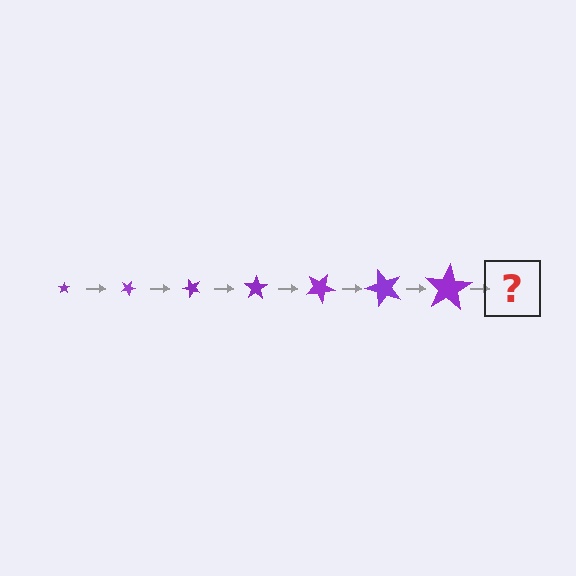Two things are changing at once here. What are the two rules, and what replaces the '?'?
The two rules are that the star grows larger each step and it rotates 25 degrees each step. The '?' should be a star, larger than the previous one and rotated 175 degrees from the start.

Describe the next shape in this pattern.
It should be a star, larger than the previous one and rotated 175 degrees from the start.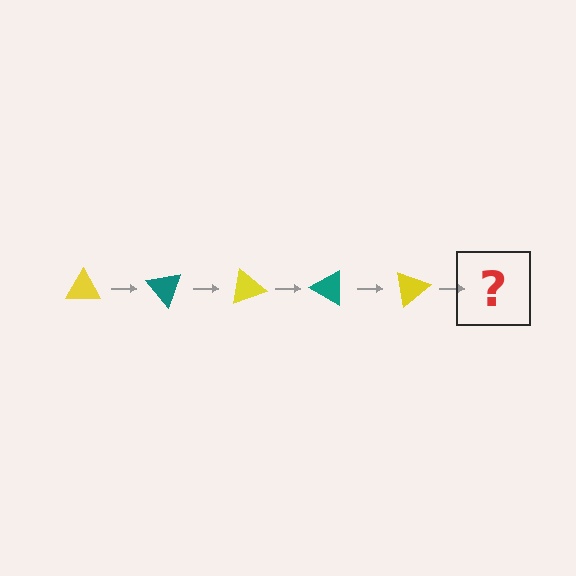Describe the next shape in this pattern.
It should be a teal triangle, rotated 250 degrees from the start.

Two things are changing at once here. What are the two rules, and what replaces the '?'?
The two rules are that it rotates 50 degrees each step and the color cycles through yellow and teal. The '?' should be a teal triangle, rotated 250 degrees from the start.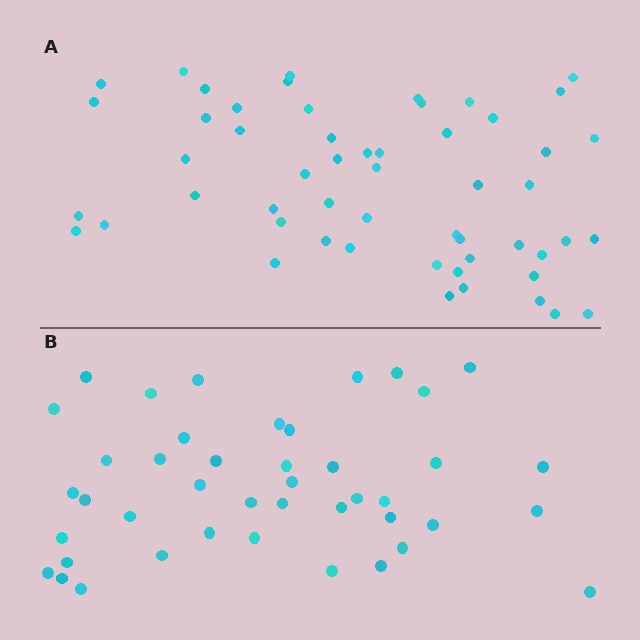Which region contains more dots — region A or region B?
Region A (the top region) has more dots.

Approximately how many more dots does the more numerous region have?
Region A has roughly 12 or so more dots than region B.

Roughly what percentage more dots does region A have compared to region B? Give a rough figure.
About 25% more.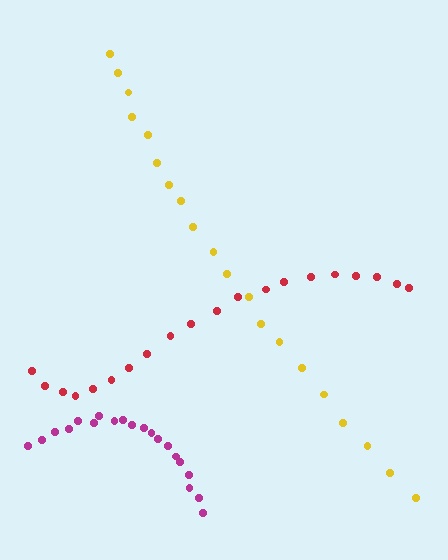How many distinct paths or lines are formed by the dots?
There are 3 distinct paths.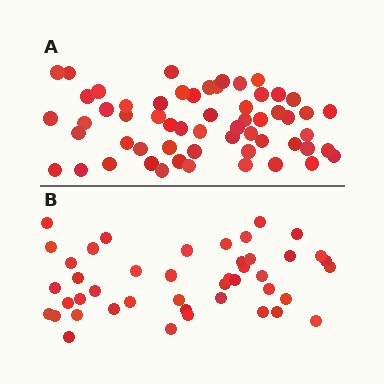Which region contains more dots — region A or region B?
Region A (the top region) has more dots.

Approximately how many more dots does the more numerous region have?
Region A has approximately 15 more dots than region B.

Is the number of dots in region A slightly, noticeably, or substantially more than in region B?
Region A has noticeably more, but not dramatically so. The ratio is roughly 1.3 to 1.